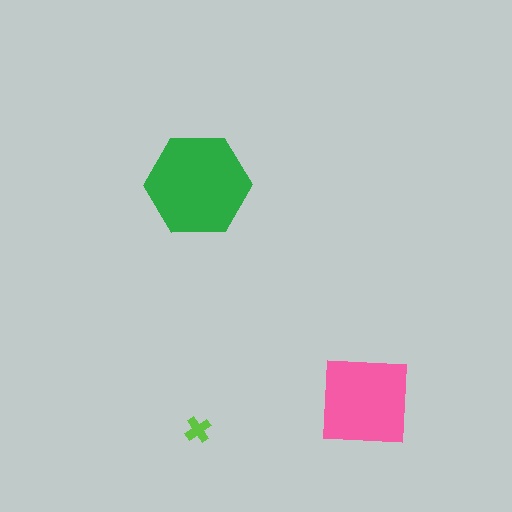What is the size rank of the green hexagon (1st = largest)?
1st.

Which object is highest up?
The green hexagon is topmost.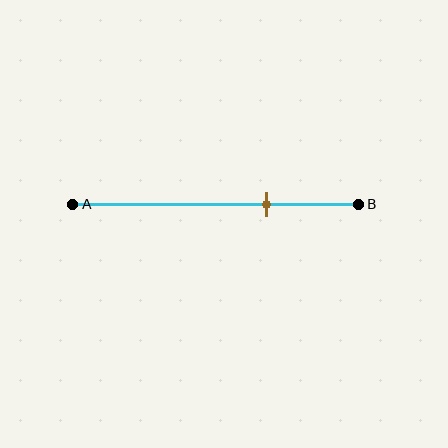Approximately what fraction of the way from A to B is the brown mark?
The brown mark is approximately 70% of the way from A to B.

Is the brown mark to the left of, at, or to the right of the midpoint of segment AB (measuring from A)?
The brown mark is to the right of the midpoint of segment AB.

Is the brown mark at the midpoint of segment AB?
No, the mark is at about 70% from A, not at the 50% midpoint.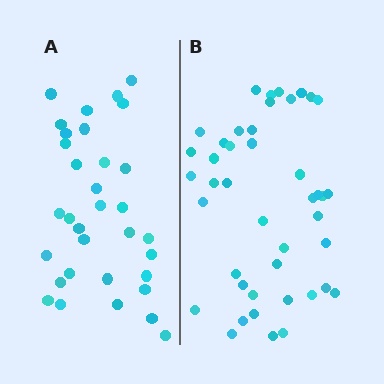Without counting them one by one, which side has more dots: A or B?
Region B (the right region) has more dots.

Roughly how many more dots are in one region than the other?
Region B has roughly 10 or so more dots than region A.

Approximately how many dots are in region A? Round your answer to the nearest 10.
About 30 dots. (The exact count is 33, which rounds to 30.)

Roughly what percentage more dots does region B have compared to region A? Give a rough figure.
About 30% more.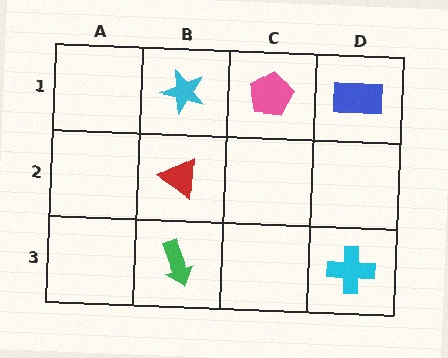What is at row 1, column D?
A blue rectangle.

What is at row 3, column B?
A green arrow.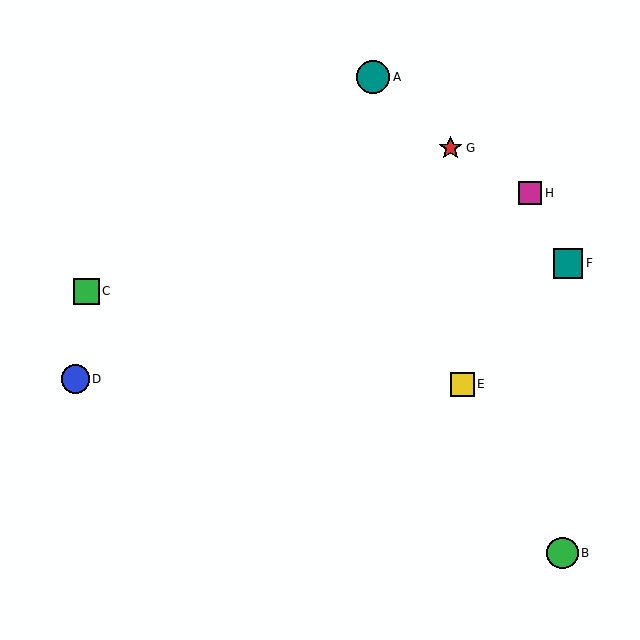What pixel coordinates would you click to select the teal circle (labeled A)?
Click at (373, 77) to select the teal circle A.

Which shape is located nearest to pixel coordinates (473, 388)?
The yellow square (labeled E) at (462, 384) is nearest to that location.